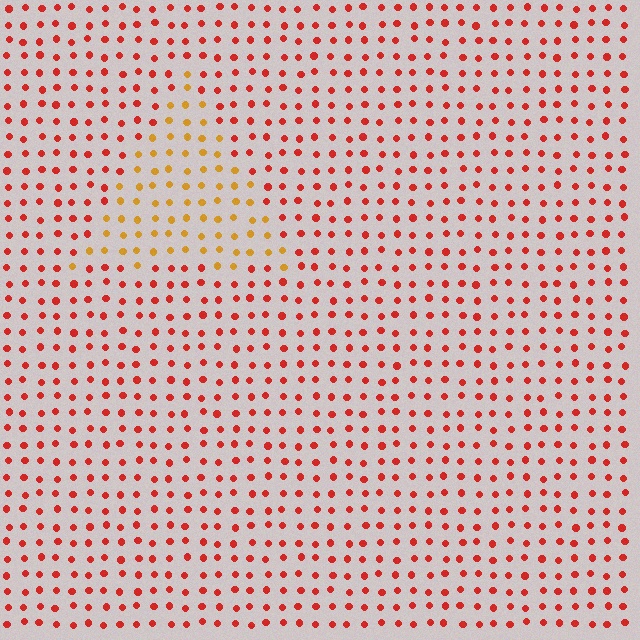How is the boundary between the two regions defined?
The boundary is defined purely by a slight shift in hue (about 39 degrees). Spacing, size, and orientation are identical on both sides.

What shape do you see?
I see a triangle.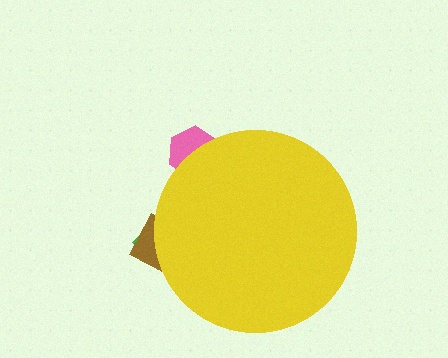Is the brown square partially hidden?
Yes, the brown square is partially hidden behind the yellow circle.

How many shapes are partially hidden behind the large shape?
3 shapes are partially hidden.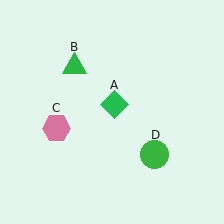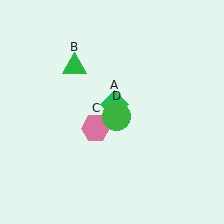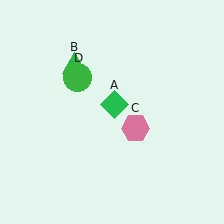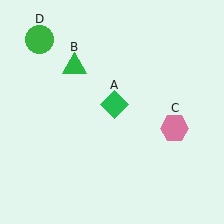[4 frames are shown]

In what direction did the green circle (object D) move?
The green circle (object D) moved up and to the left.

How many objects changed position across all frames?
2 objects changed position: pink hexagon (object C), green circle (object D).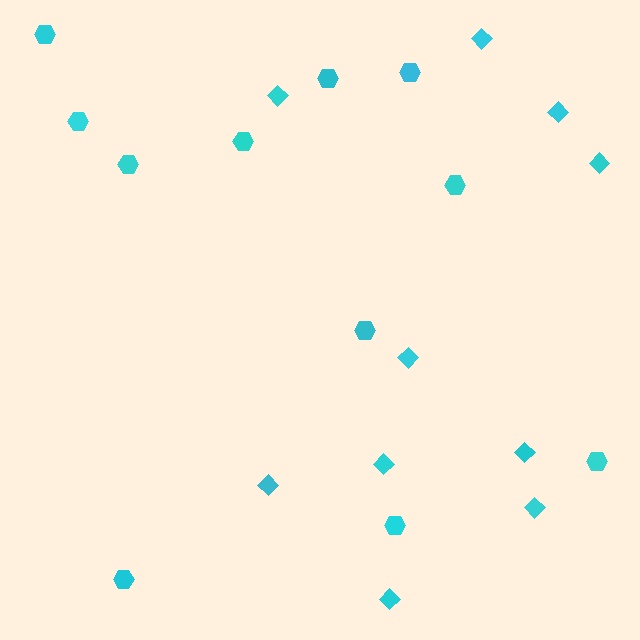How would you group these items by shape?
There are 2 groups: one group of hexagons (11) and one group of diamonds (10).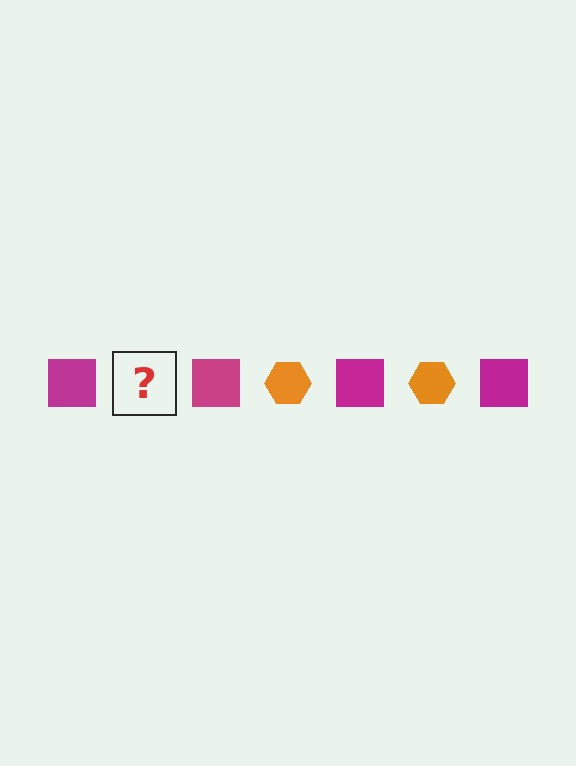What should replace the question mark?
The question mark should be replaced with an orange hexagon.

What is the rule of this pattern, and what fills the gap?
The rule is that the pattern alternates between magenta square and orange hexagon. The gap should be filled with an orange hexagon.